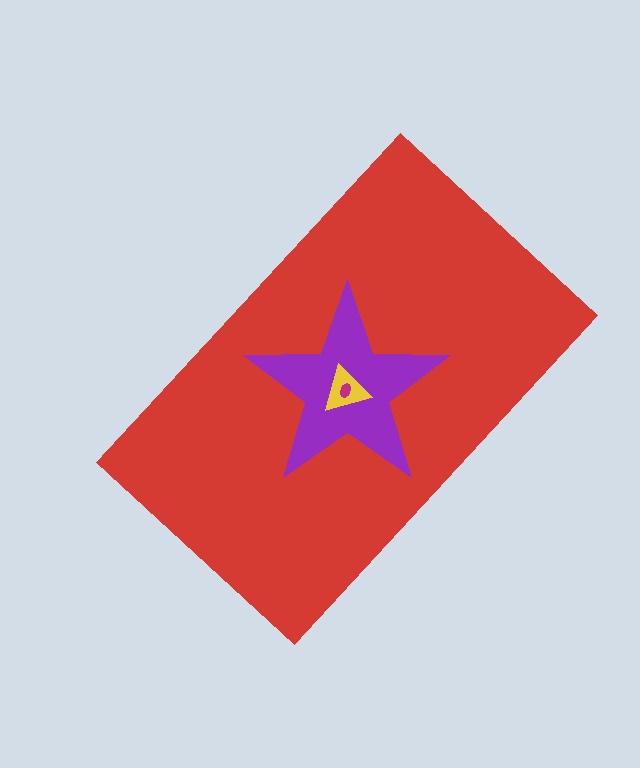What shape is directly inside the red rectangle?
The purple star.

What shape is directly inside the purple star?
The yellow triangle.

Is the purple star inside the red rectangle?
Yes.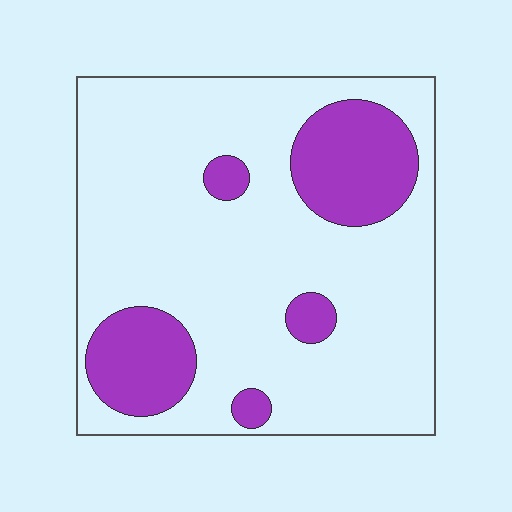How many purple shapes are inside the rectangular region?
5.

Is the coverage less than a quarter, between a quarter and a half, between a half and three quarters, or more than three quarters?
Less than a quarter.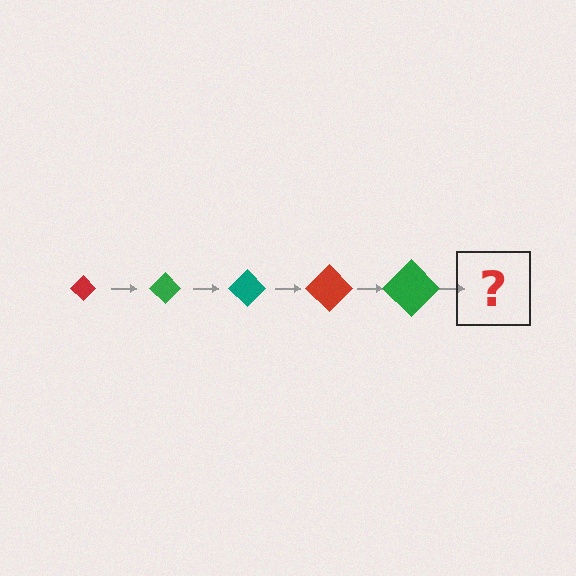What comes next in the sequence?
The next element should be a teal diamond, larger than the previous one.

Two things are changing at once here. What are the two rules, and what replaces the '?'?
The two rules are that the diamond grows larger each step and the color cycles through red, green, and teal. The '?' should be a teal diamond, larger than the previous one.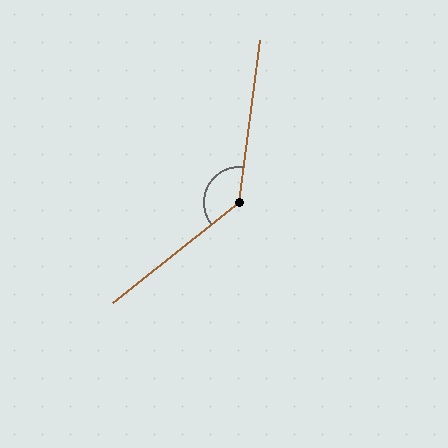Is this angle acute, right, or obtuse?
It is obtuse.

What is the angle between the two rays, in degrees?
Approximately 136 degrees.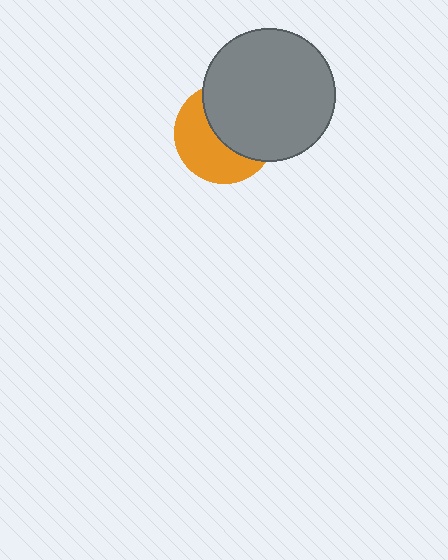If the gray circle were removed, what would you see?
You would see the complete orange circle.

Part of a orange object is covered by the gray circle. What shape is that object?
It is a circle.